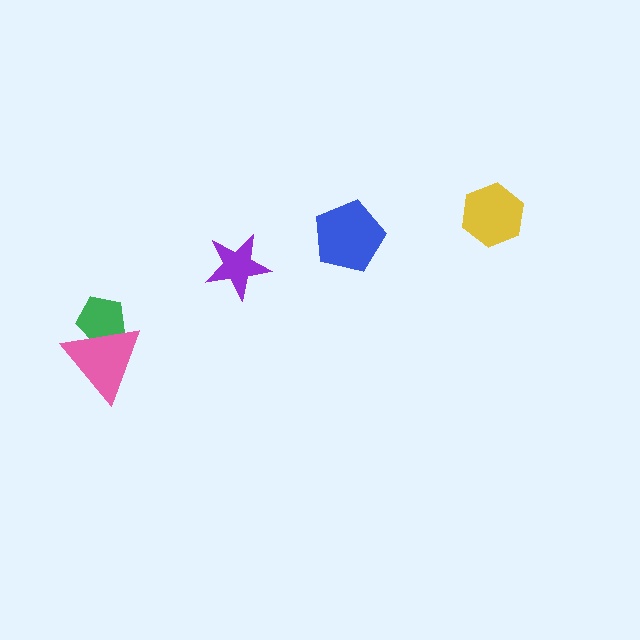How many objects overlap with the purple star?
0 objects overlap with the purple star.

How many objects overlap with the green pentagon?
1 object overlaps with the green pentagon.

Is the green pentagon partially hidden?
Yes, it is partially covered by another shape.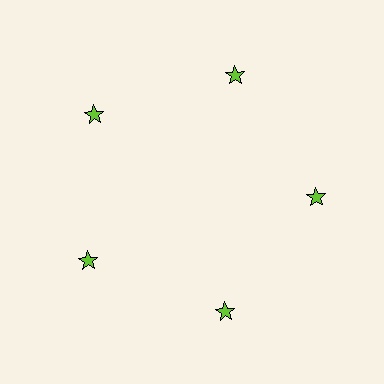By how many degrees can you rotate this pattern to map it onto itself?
The pattern maps onto itself every 72 degrees of rotation.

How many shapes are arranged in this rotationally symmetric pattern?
There are 5 shapes, arranged in 5 groups of 1.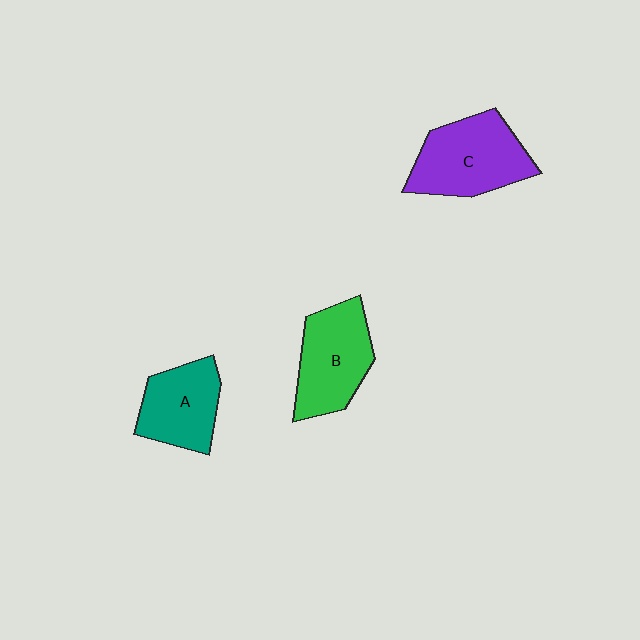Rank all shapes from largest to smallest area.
From largest to smallest: C (purple), B (green), A (teal).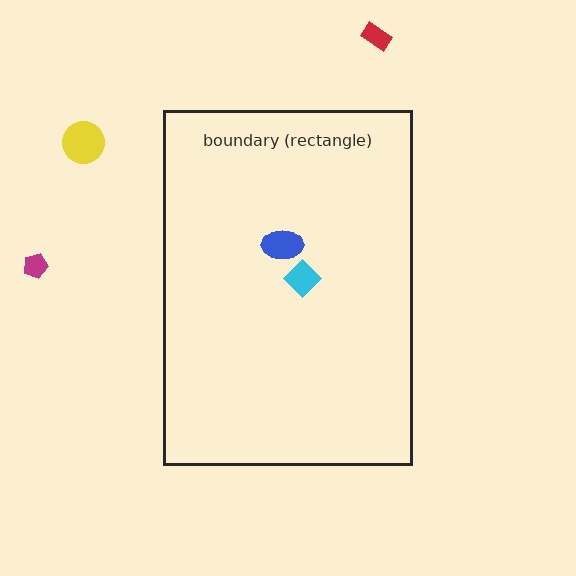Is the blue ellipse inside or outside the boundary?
Inside.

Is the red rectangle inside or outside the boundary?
Outside.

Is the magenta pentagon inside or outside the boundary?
Outside.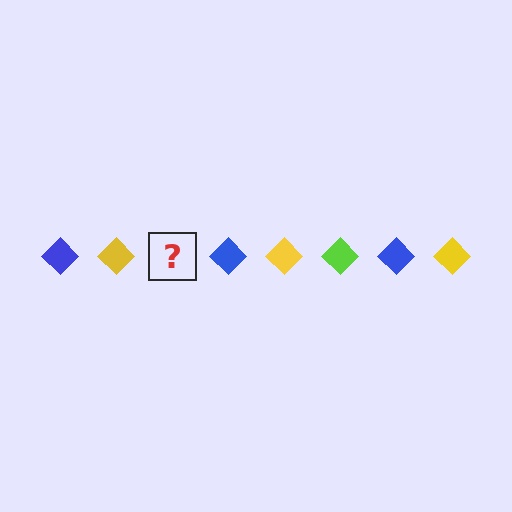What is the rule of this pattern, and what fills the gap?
The rule is that the pattern cycles through blue, yellow, lime diamonds. The gap should be filled with a lime diamond.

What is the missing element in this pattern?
The missing element is a lime diamond.